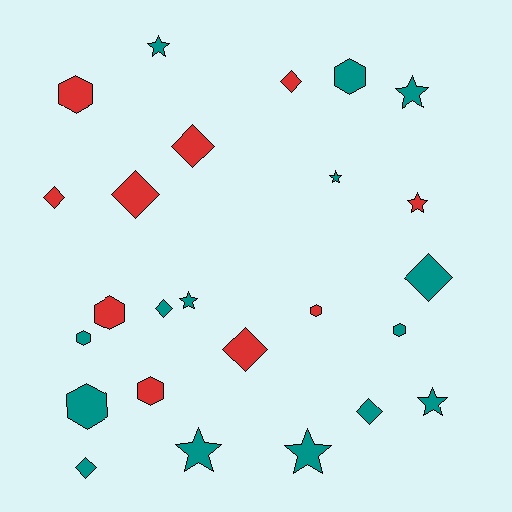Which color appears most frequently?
Teal, with 15 objects.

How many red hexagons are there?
There are 4 red hexagons.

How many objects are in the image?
There are 25 objects.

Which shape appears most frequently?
Diamond, with 9 objects.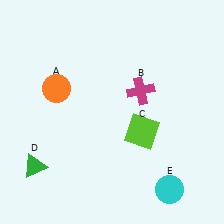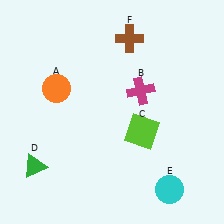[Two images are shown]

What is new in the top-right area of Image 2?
A brown cross (F) was added in the top-right area of Image 2.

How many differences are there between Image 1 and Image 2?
There is 1 difference between the two images.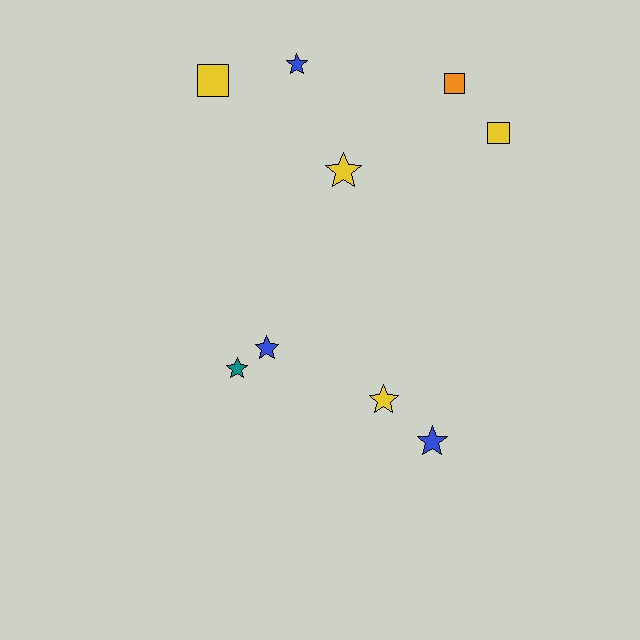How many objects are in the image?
There are 9 objects.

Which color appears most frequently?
Yellow, with 4 objects.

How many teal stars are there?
There is 1 teal star.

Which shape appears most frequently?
Star, with 6 objects.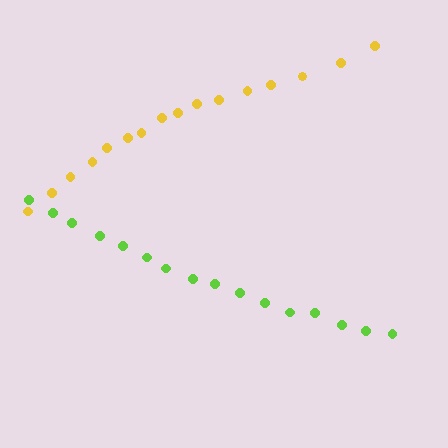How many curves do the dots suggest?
There are 2 distinct paths.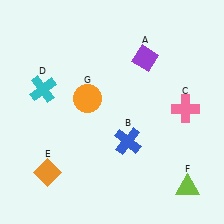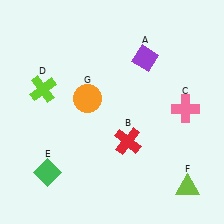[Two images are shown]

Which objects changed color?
B changed from blue to red. D changed from cyan to lime. E changed from orange to green.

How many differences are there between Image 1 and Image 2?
There are 3 differences between the two images.